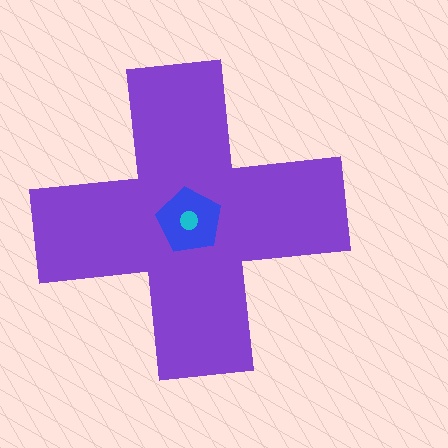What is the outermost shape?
The purple cross.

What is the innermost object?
The cyan circle.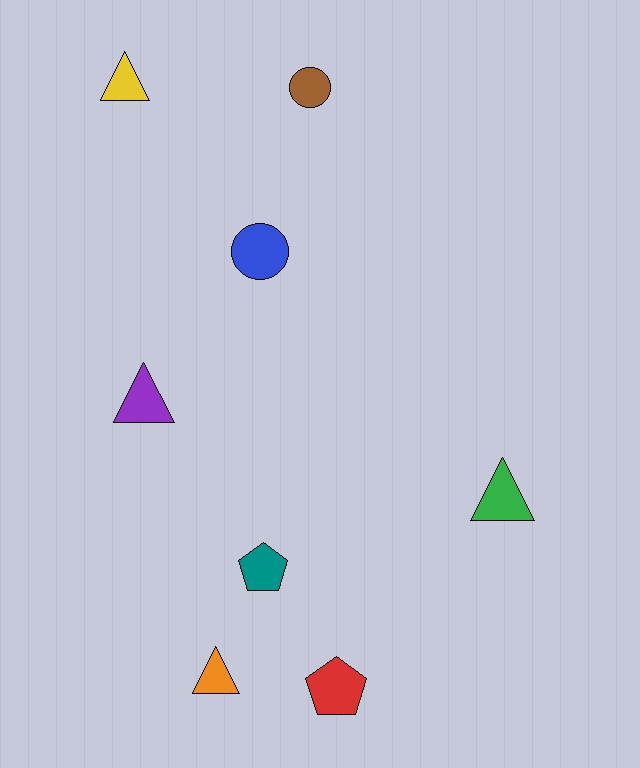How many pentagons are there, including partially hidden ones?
There are 2 pentagons.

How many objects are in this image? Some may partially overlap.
There are 8 objects.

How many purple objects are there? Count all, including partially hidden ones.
There is 1 purple object.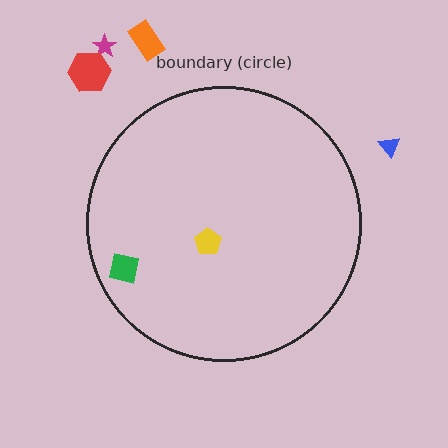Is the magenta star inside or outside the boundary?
Outside.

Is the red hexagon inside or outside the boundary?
Outside.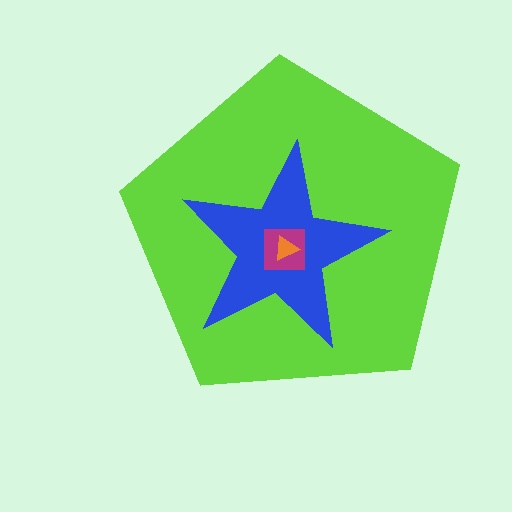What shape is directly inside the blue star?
The magenta square.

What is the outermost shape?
The lime pentagon.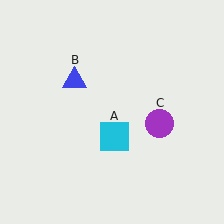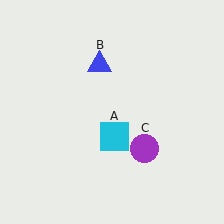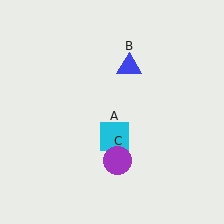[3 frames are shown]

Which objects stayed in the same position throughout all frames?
Cyan square (object A) remained stationary.